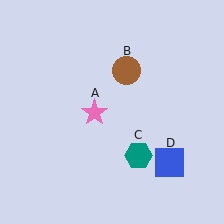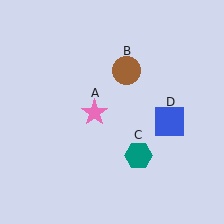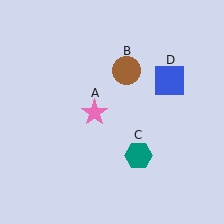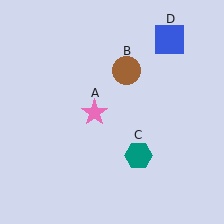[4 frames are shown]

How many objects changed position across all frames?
1 object changed position: blue square (object D).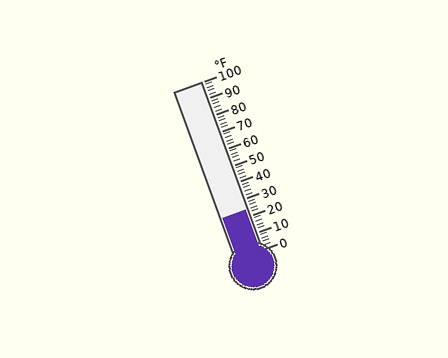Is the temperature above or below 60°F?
The temperature is below 60°F.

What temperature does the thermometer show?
The thermometer shows approximately 24°F.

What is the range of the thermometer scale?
The thermometer scale ranges from 0°F to 100°F.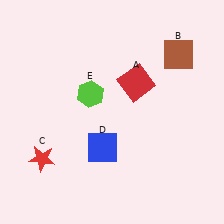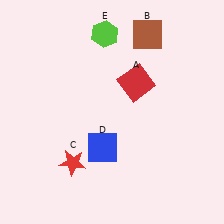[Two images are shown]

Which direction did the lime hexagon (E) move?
The lime hexagon (E) moved up.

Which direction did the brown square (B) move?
The brown square (B) moved left.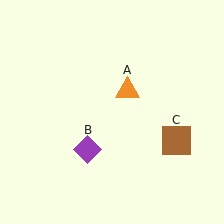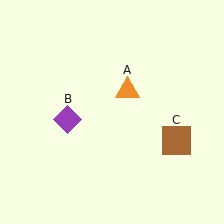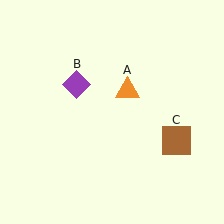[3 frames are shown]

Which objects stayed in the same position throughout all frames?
Orange triangle (object A) and brown square (object C) remained stationary.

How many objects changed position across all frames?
1 object changed position: purple diamond (object B).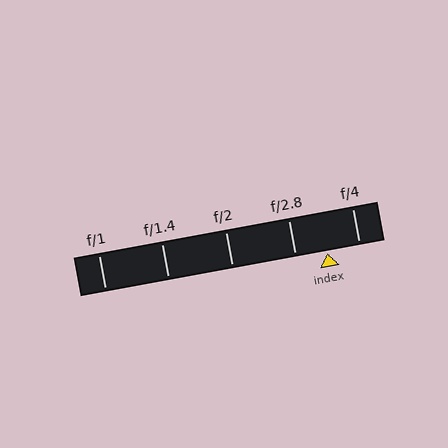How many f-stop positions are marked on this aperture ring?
There are 5 f-stop positions marked.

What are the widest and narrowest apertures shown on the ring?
The widest aperture shown is f/1 and the narrowest is f/4.